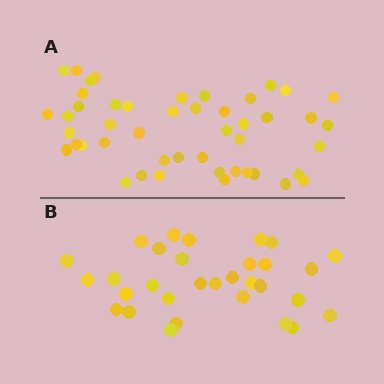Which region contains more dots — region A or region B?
Region A (the top region) has more dots.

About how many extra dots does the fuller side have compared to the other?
Region A has approximately 15 more dots than region B.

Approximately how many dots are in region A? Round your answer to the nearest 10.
About 50 dots. (The exact count is 47, which rounds to 50.)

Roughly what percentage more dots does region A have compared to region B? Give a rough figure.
About 50% more.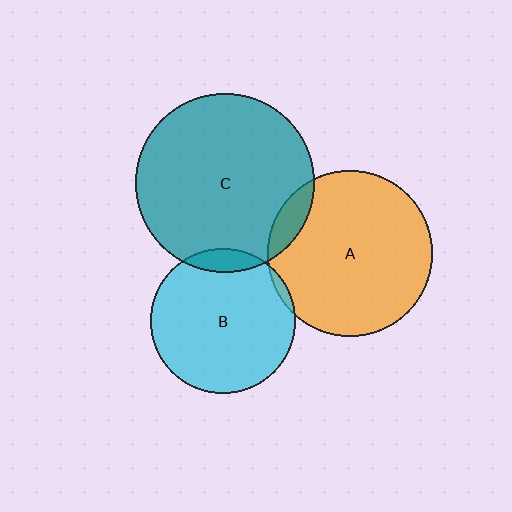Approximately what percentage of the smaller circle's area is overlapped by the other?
Approximately 10%.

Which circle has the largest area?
Circle C (teal).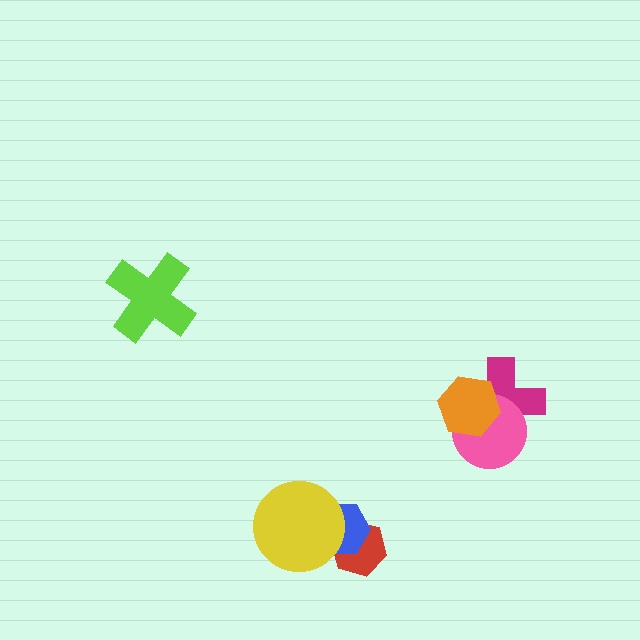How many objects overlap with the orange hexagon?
2 objects overlap with the orange hexagon.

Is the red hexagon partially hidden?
Yes, it is partially covered by another shape.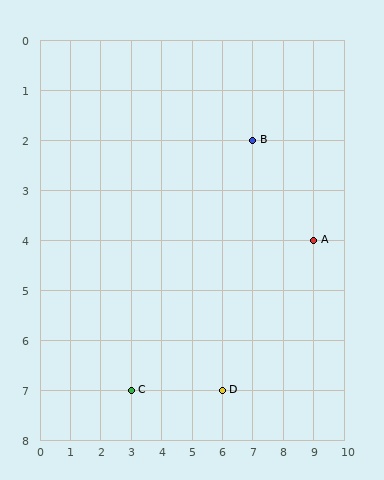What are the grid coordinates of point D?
Point D is at grid coordinates (6, 7).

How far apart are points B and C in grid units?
Points B and C are 4 columns and 5 rows apart (about 6.4 grid units diagonally).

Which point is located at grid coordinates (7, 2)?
Point B is at (7, 2).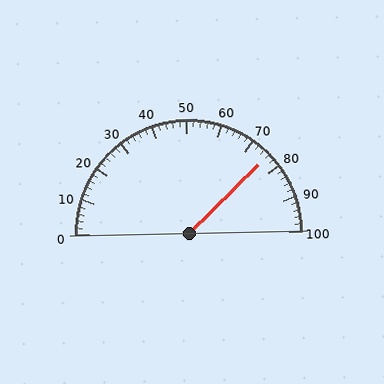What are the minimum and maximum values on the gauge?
The gauge ranges from 0 to 100.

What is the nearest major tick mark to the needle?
The nearest major tick mark is 80.